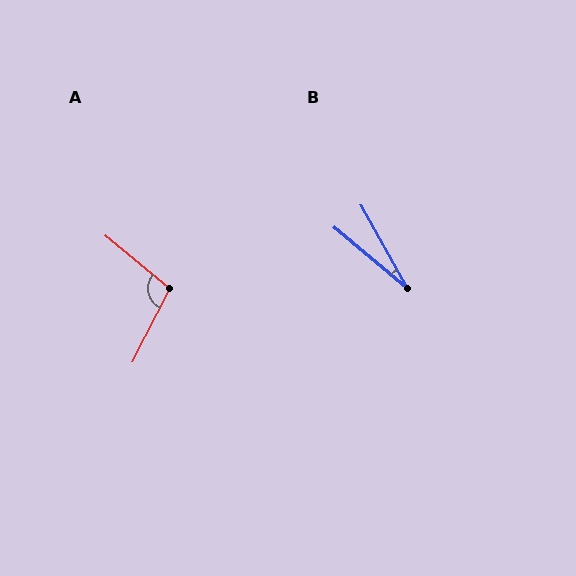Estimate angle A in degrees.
Approximately 103 degrees.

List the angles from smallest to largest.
B (21°), A (103°).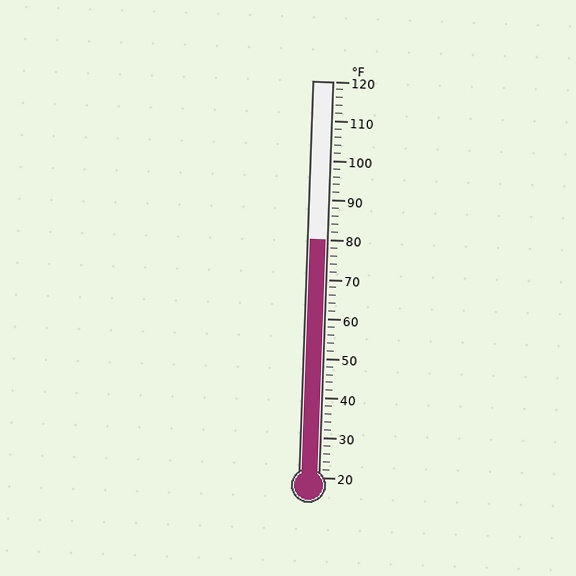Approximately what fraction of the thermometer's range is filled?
The thermometer is filled to approximately 60% of its range.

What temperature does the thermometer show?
The thermometer shows approximately 80°F.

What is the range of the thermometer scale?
The thermometer scale ranges from 20°F to 120°F.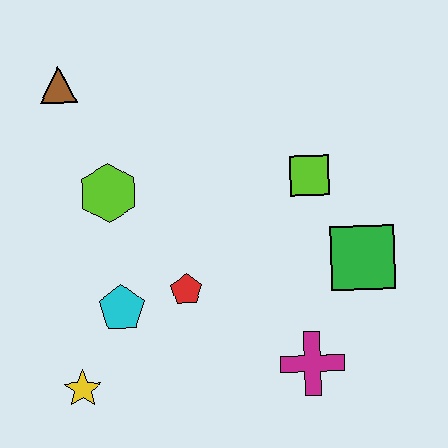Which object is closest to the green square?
The lime square is closest to the green square.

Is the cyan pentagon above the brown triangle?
No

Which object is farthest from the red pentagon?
The brown triangle is farthest from the red pentagon.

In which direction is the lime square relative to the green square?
The lime square is above the green square.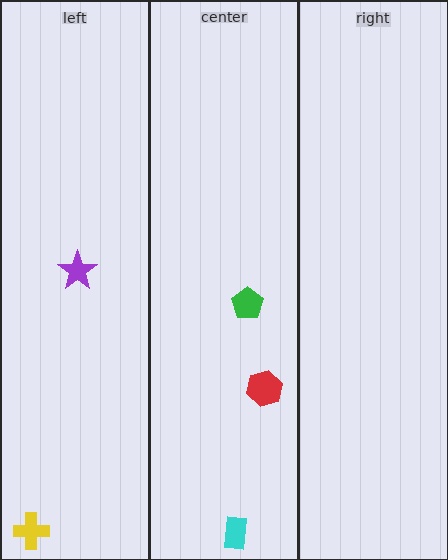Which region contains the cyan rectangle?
The center region.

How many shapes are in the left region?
2.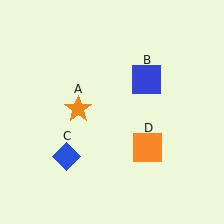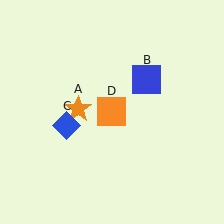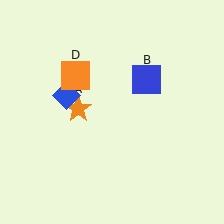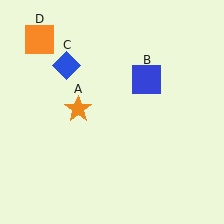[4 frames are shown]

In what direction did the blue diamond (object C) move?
The blue diamond (object C) moved up.